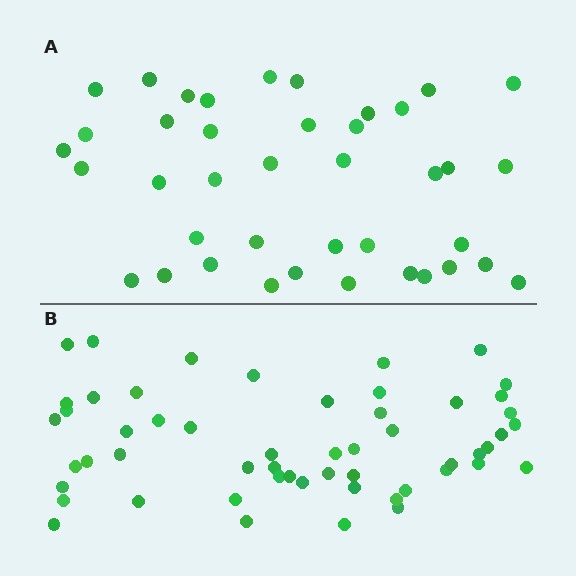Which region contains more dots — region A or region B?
Region B (the bottom region) has more dots.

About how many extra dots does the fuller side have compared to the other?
Region B has approximately 15 more dots than region A.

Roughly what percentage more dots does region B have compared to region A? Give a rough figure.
About 35% more.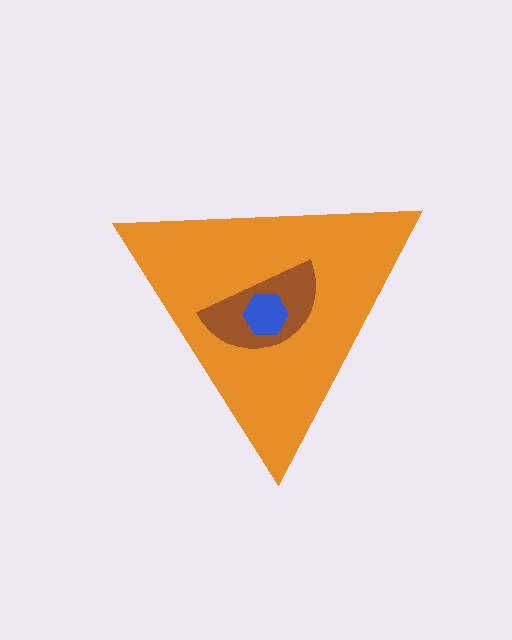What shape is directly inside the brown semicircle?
The blue hexagon.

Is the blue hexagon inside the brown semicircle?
Yes.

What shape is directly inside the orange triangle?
The brown semicircle.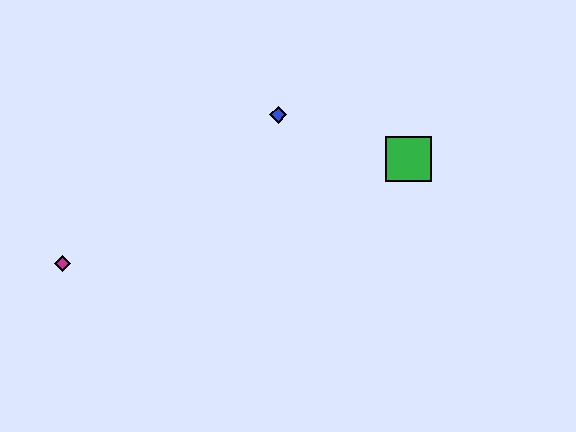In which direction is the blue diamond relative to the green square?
The blue diamond is to the left of the green square.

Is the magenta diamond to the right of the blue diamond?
No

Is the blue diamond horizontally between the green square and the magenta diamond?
Yes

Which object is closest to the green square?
The blue diamond is closest to the green square.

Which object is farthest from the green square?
The magenta diamond is farthest from the green square.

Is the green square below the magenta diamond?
No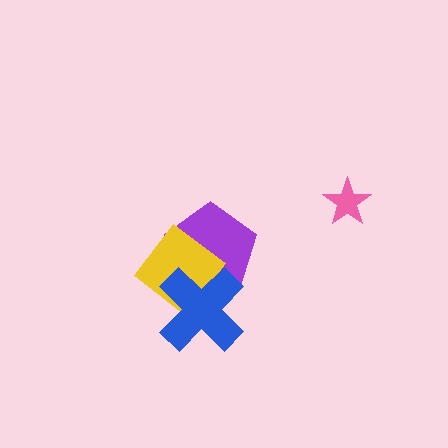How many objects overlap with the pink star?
0 objects overlap with the pink star.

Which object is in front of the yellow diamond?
The blue cross is in front of the yellow diamond.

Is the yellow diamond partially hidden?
Yes, it is partially covered by another shape.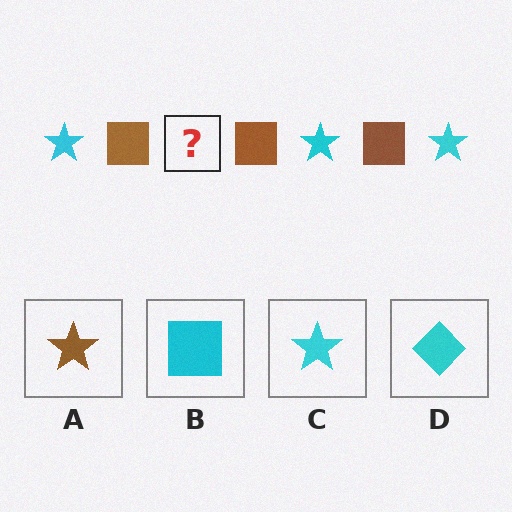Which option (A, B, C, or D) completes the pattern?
C.